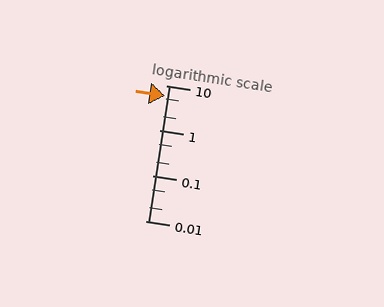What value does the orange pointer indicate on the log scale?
The pointer indicates approximately 6.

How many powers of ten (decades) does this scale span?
The scale spans 3 decades, from 0.01 to 10.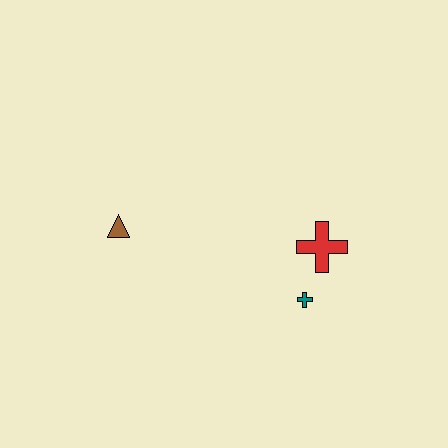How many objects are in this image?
There are 3 objects.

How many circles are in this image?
There are no circles.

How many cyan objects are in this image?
There are no cyan objects.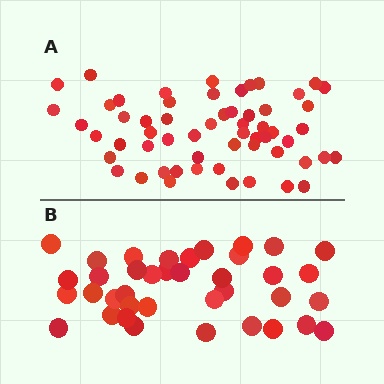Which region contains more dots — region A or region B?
Region A (the top region) has more dots.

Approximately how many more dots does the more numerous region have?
Region A has approximately 20 more dots than region B.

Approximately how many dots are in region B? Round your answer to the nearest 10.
About 40 dots. (The exact count is 38, which rounds to 40.)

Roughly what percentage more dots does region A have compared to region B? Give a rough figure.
About 55% more.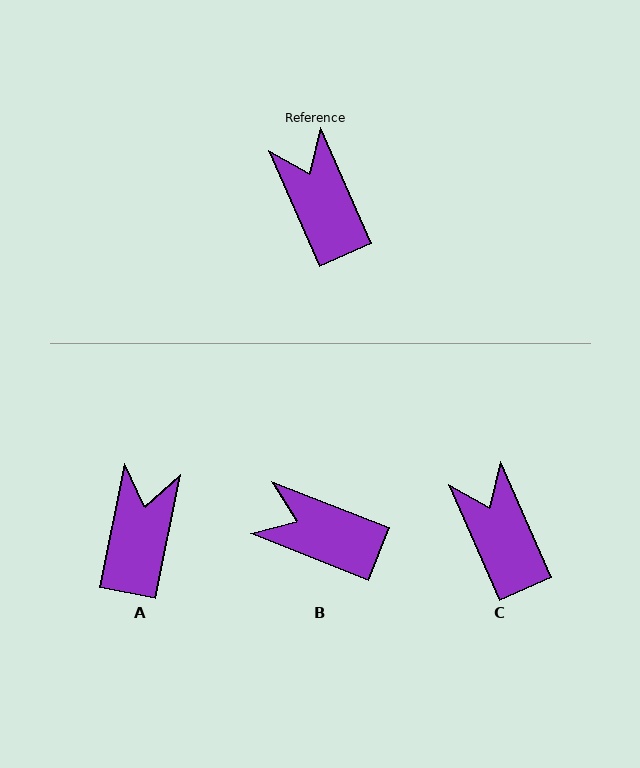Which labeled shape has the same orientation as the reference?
C.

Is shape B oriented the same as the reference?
No, it is off by about 45 degrees.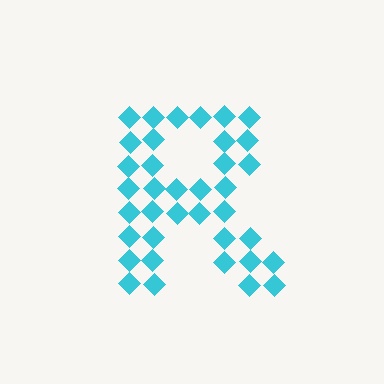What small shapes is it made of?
It is made of small diamonds.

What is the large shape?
The large shape is the letter R.